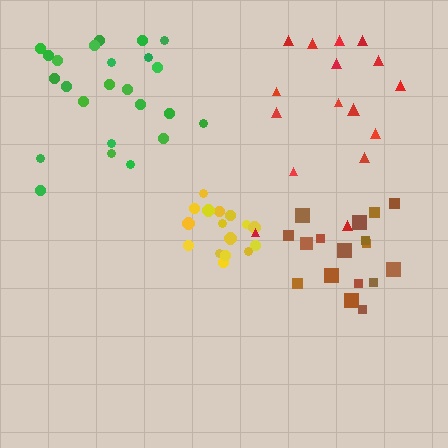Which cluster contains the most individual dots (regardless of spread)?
Green (24).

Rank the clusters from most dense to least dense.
brown, yellow, green, red.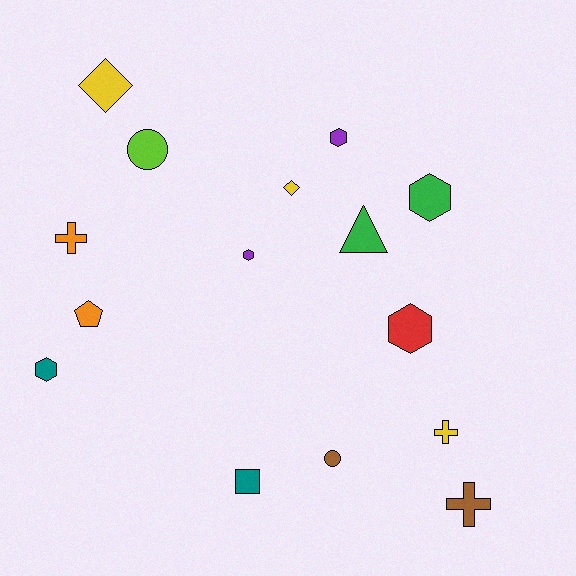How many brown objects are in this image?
There are 2 brown objects.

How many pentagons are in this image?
There is 1 pentagon.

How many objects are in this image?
There are 15 objects.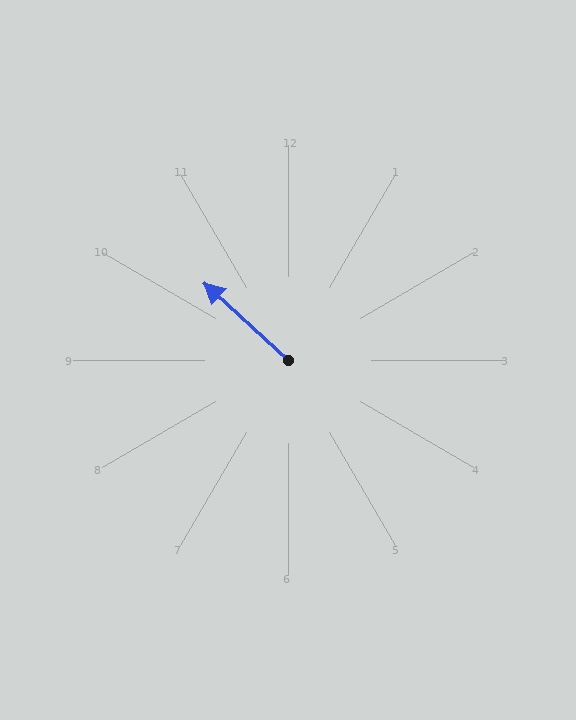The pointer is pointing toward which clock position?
Roughly 10 o'clock.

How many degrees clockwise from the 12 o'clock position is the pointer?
Approximately 313 degrees.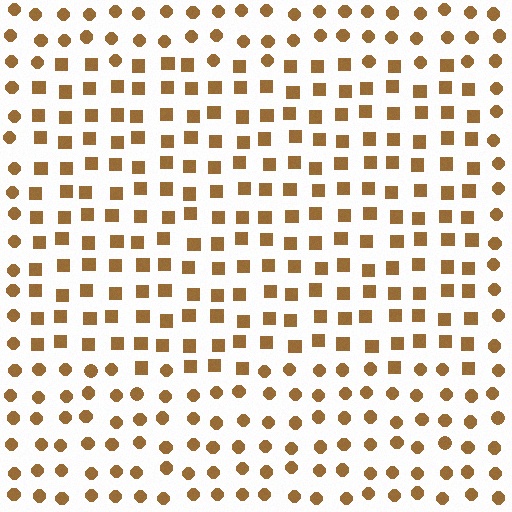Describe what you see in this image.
The image is filled with small brown elements arranged in a uniform grid. A rectangle-shaped region contains squares, while the surrounding area contains circles. The boundary is defined purely by the change in element shape.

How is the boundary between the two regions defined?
The boundary is defined by a change in element shape: squares inside vs. circles outside. All elements share the same color and spacing.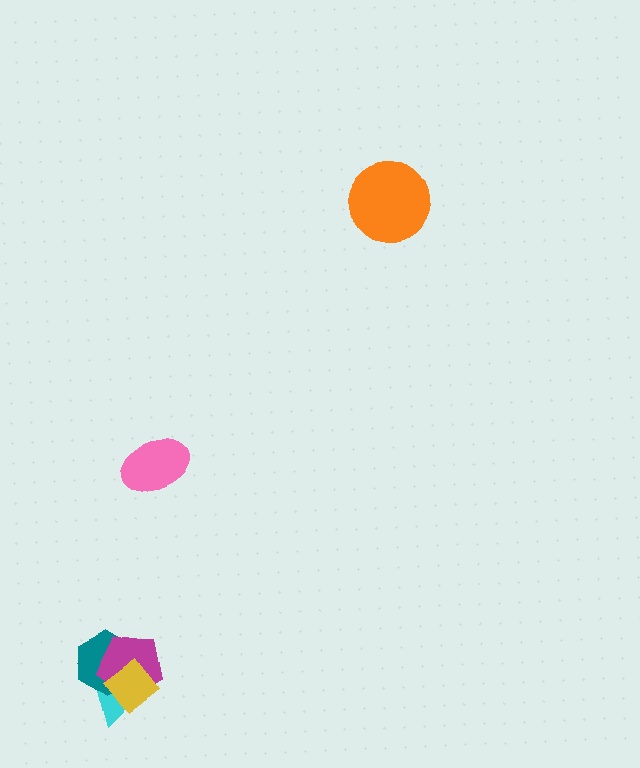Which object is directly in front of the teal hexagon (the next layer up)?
The magenta pentagon is directly in front of the teal hexagon.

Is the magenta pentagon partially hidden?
Yes, it is partially covered by another shape.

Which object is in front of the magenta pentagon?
The yellow diamond is in front of the magenta pentagon.